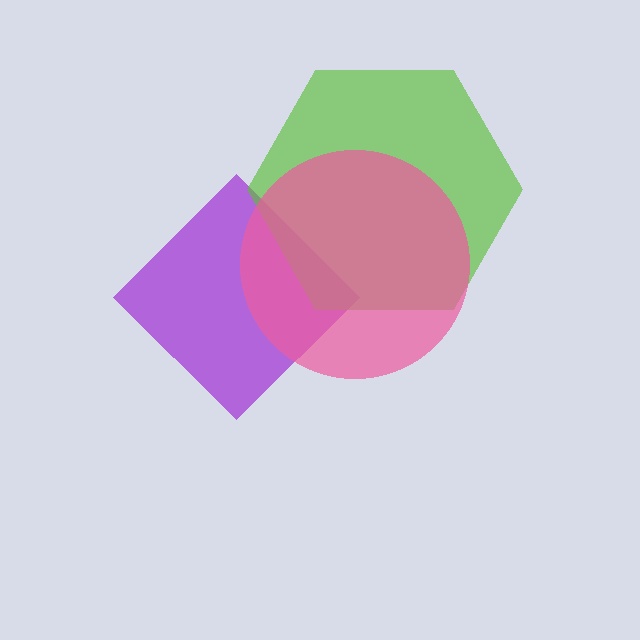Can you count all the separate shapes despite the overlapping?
Yes, there are 3 separate shapes.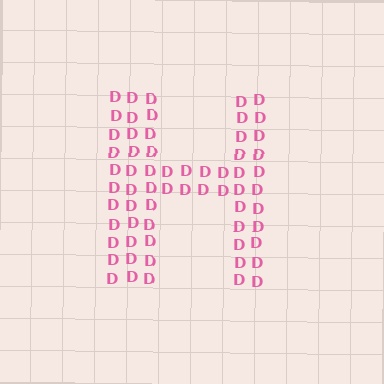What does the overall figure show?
The overall figure shows the letter H.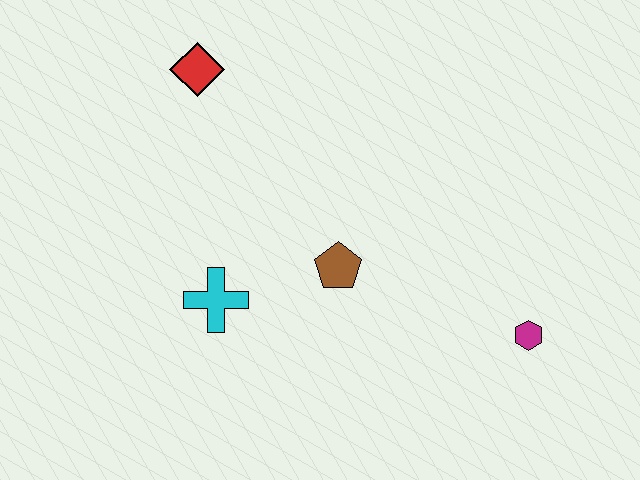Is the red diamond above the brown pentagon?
Yes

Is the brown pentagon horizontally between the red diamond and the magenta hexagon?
Yes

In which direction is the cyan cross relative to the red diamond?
The cyan cross is below the red diamond.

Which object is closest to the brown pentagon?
The cyan cross is closest to the brown pentagon.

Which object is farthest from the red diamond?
The magenta hexagon is farthest from the red diamond.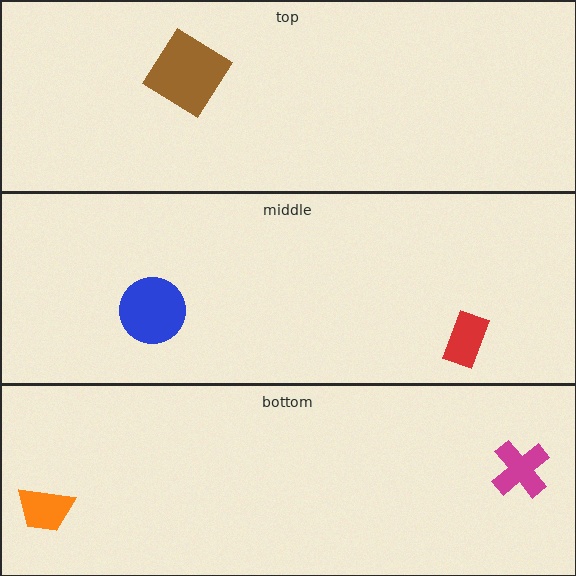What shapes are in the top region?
The brown diamond.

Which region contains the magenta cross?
The bottom region.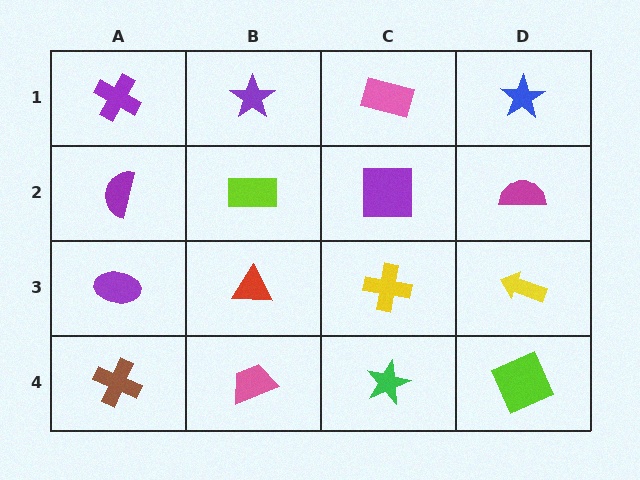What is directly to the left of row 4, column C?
A pink trapezoid.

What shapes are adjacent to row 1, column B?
A lime rectangle (row 2, column B), a purple cross (row 1, column A), a pink rectangle (row 1, column C).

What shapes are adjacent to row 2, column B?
A purple star (row 1, column B), a red triangle (row 3, column B), a purple semicircle (row 2, column A), a purple square (row 2, column C).